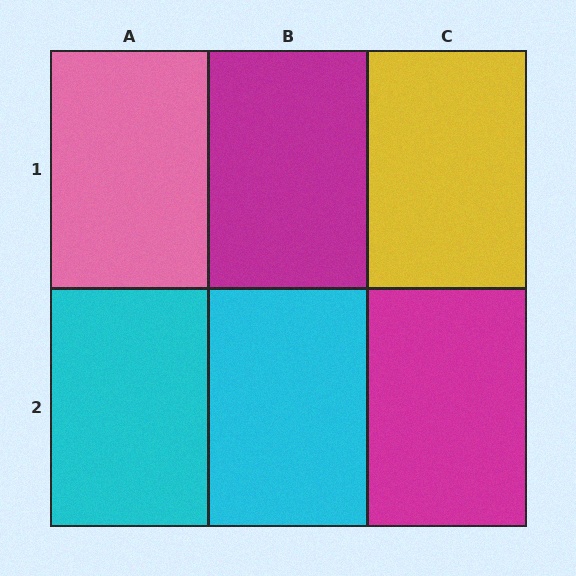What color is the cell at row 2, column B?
Cyan.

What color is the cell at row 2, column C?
Magenta.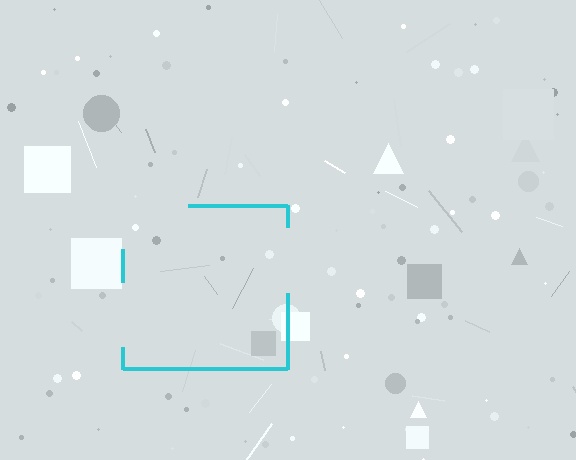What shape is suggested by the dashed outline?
The dashed outline suggests a square.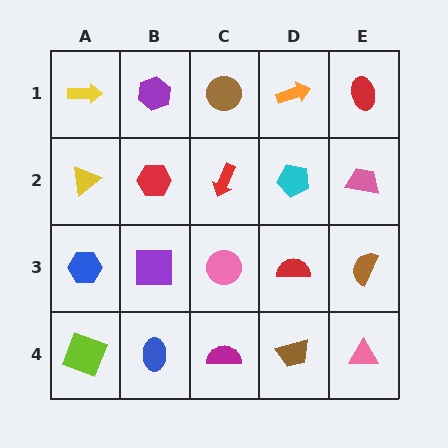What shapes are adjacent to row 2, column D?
An orange arrow (row 1, column D), a red semicircle (row 3, column D), a red arrow (row 2, column C), a pink trapezoid (row 2, column E).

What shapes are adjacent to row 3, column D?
A cyan pentagon (row 2, column D), a brown trapezoid (row 4, column D), a pink circle (row 3, column C), a brown semicircle (row 3, column E).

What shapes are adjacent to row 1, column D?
A cyan pentagon (row 2, column D), a brown circle (row 1, column C), a red ellipse (row 1, column E).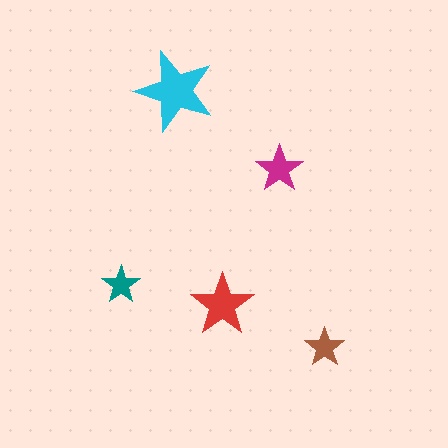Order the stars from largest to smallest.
the cyan one, the red one, the magenta one, the brown one, the teal one.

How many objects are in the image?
There are 5 objects in the image.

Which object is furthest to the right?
The brown star is rightmost.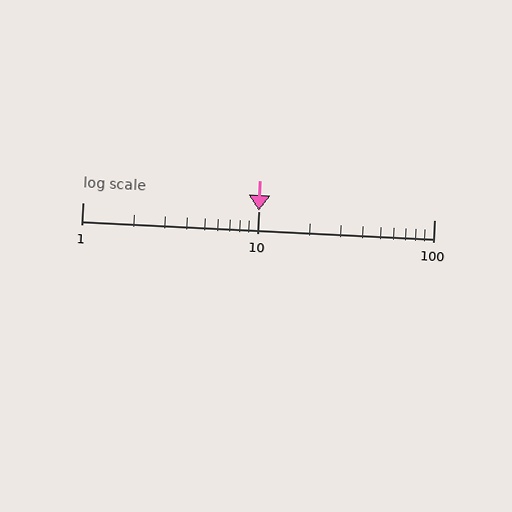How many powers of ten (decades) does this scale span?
The scale spans 2 decades, from 1 to 100.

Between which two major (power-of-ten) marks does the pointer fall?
The pointer is between 10 and 100.